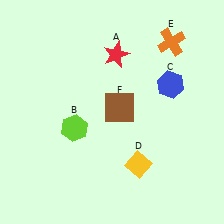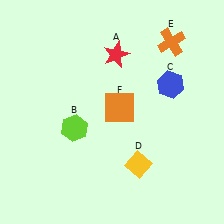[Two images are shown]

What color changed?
The square (F) changed from brown in Image 1 to orange in Image 2.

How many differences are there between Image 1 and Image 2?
There is 1 difference between the two images.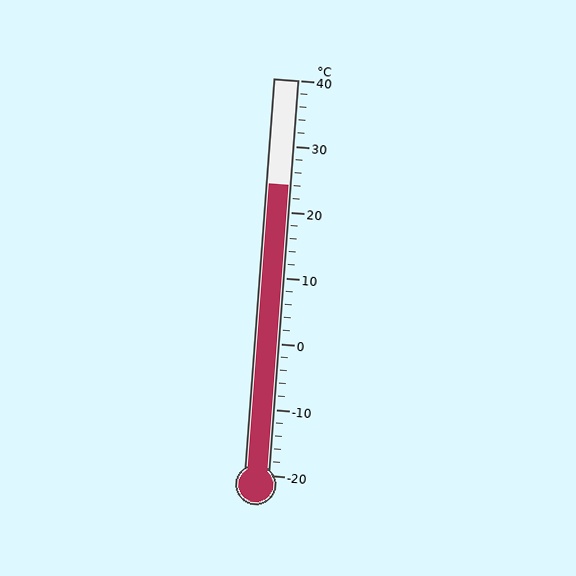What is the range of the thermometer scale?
The thermometer scale ranges from -20°C to 40°C.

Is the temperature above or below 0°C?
The temperature is above 0°C.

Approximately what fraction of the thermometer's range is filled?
The thermometer is filled to approximately 75% of its range.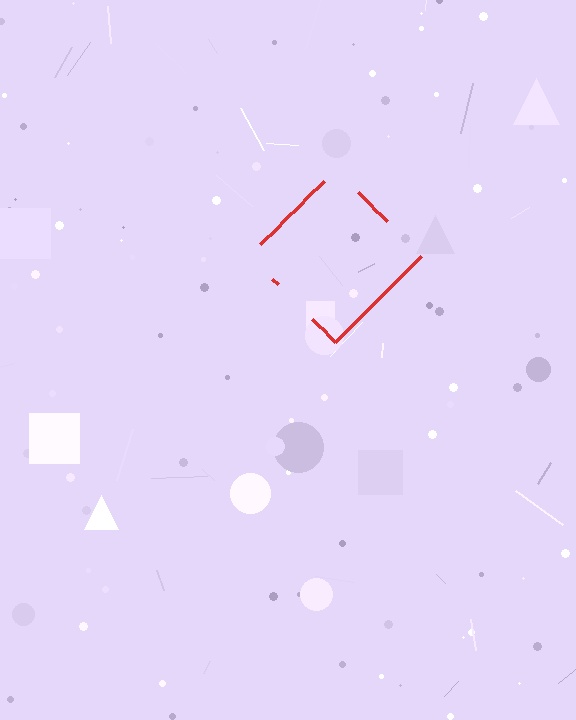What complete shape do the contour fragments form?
The contour fragments form a diamond.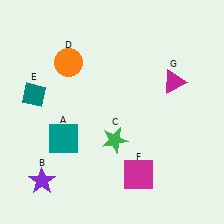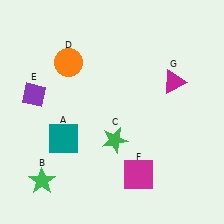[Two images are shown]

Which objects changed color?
B changed from purple to green. E changed from teal to purple.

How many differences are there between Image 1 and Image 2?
There are 2 differences between the two images.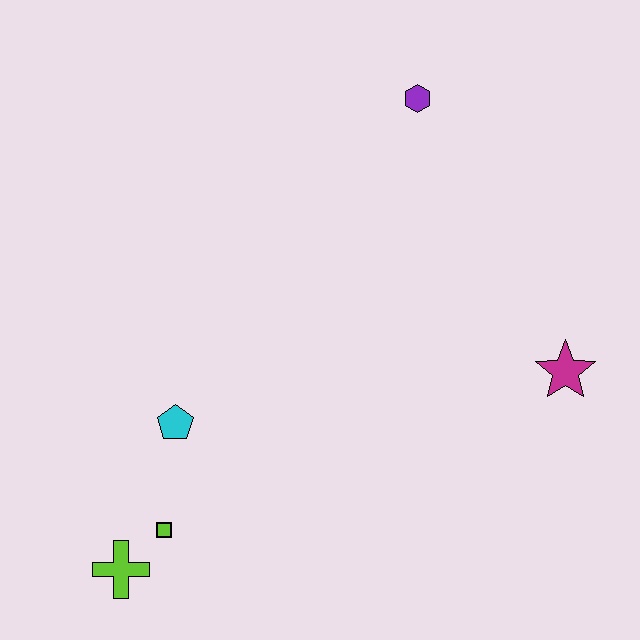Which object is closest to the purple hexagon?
The magenta star is closest to the purple hexagon.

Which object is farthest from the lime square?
The purple hexagon is farthest from the lime square.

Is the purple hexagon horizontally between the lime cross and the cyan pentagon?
No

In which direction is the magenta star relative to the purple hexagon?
The magenta star is below the purple hexagon.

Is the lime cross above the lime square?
No